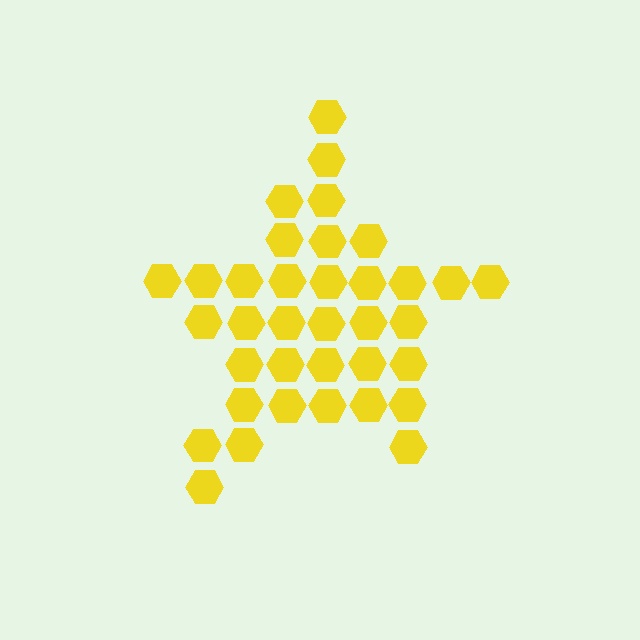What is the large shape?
The large shape is a star.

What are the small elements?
The small elements are hexagons.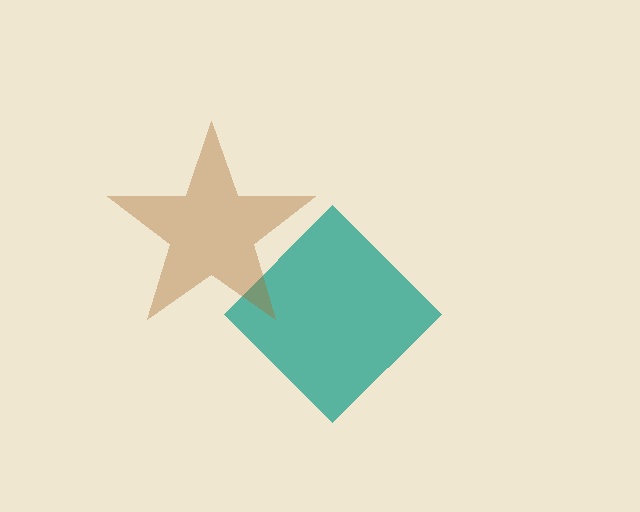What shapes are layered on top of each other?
The layered shapes are: a teal diamond, a brown star.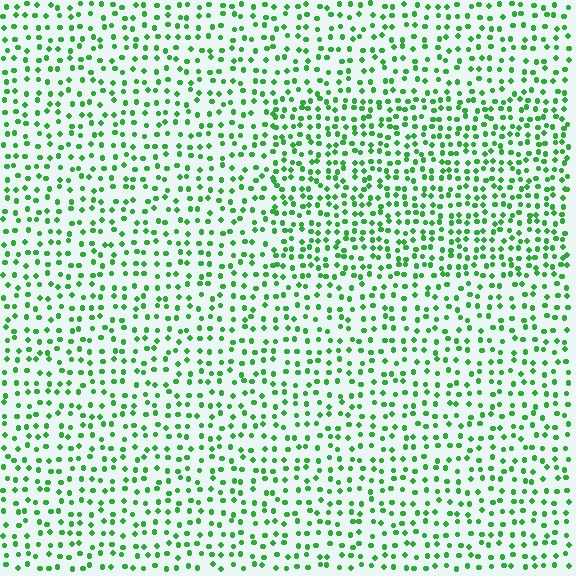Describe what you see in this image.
The image contains small green elements arranged at two different densities. A rectangle-shaped region is visible where the elements are more densely packed than the surrounding area.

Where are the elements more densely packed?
The elements are more densely packed inside the rectangle boundary.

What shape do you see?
I see a rectangle.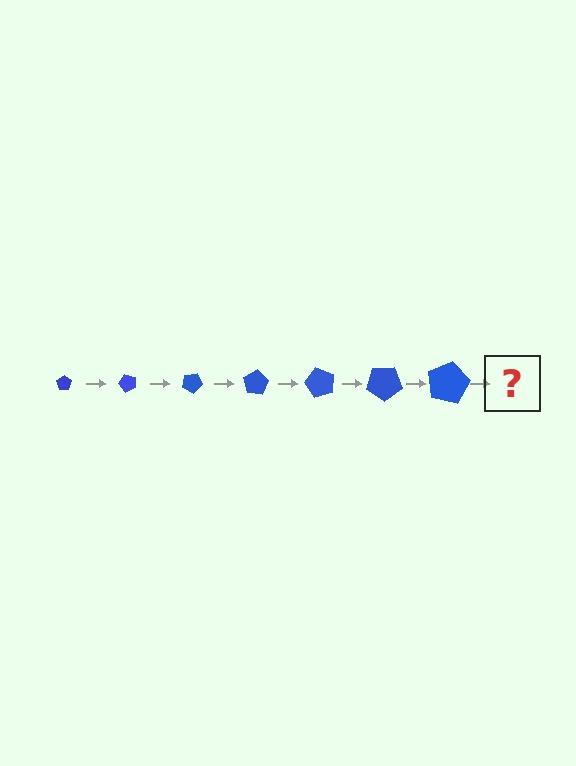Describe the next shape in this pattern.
It should be a pentagon, larger than the previous one and rotated 350 degrees from the start.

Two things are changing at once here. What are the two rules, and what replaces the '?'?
The two rules are that the pentagon grows larger each step and it rotates 50 degrees each step. The '?' should be a pentagon, larger than the previous one and rotated 350 degrees from the start.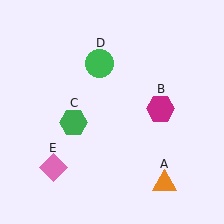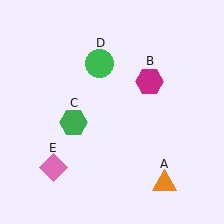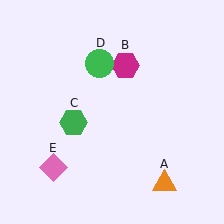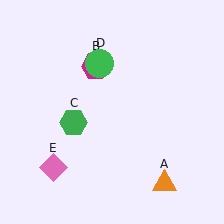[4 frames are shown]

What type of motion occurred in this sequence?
The magenta hexagon (object B) rotated counterclockwise around the center of the scene.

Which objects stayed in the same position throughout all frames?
Orange triangle (object A) and green hexagon (object C) and green circle (object D) and pink diamond (object E) remained stationary.